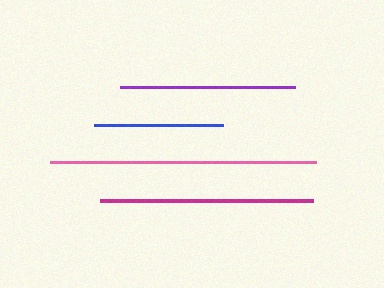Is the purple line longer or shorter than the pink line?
The pink line is longer than the purple line.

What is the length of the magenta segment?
The magenta segment is approximately 213 pixels long.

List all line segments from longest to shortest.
From longest to shortest: pink, magenta, purple, blue.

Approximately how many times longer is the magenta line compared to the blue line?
The magenta line is approximately 1.7 times the length of the blue line.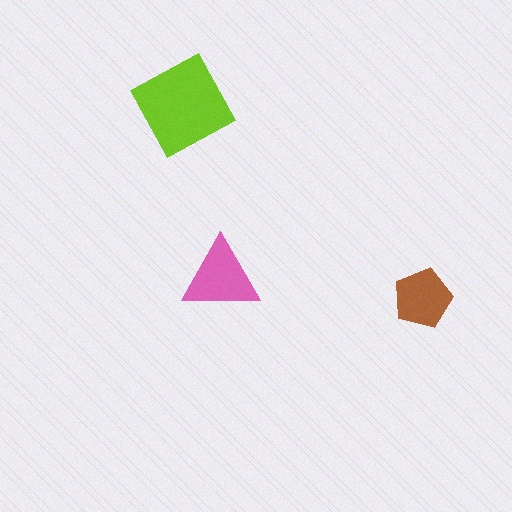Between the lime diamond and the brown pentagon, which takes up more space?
The lime diamond.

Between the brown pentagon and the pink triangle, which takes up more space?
The pink triangle.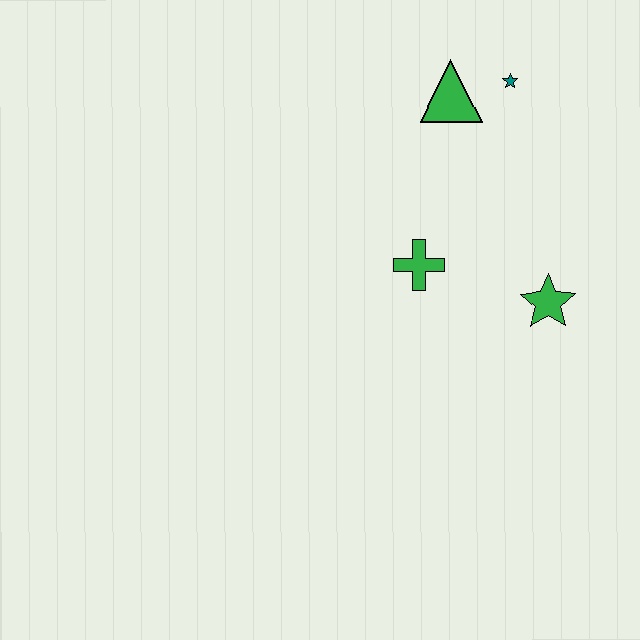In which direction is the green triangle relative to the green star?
The green triangle is above the green star.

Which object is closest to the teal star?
The green triangle is closest to the teal star.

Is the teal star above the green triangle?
Yes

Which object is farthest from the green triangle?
The green star is farthest from the green triangle.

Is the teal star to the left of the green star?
Yes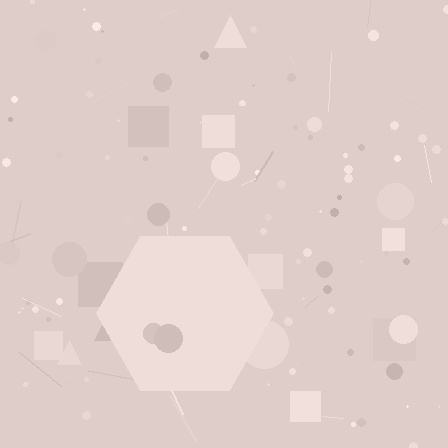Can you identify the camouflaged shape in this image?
The camouflaged shape is a hexagon.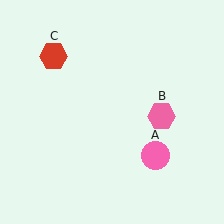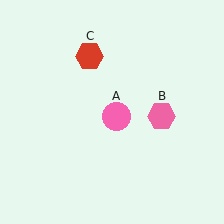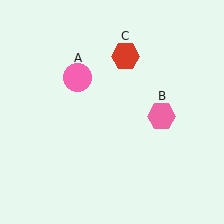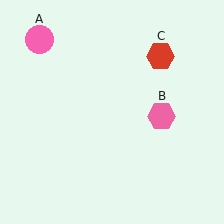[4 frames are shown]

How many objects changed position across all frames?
2 objects changed position: pink circle (object A), red hexagon (object C).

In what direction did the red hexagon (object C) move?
The red hexagon (object C) moved right.